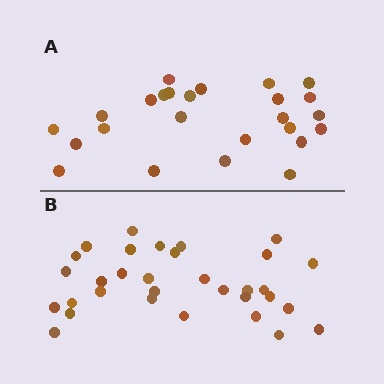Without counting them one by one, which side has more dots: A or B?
Region B (the bottom region) has more dots.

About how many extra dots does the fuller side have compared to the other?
Region B has roughly 8 or so more dots than region A.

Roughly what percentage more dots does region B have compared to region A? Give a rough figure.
About 30% more.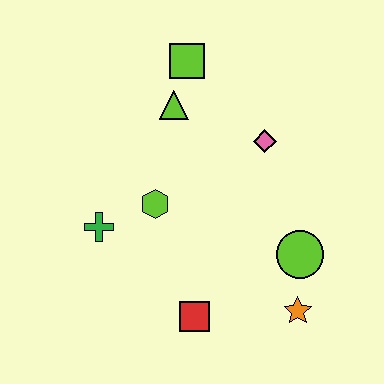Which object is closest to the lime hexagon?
The green cross is closest to the lime hexagon.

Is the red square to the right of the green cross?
Yes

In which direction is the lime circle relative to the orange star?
The lime circle is above the orange star.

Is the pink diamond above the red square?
Yes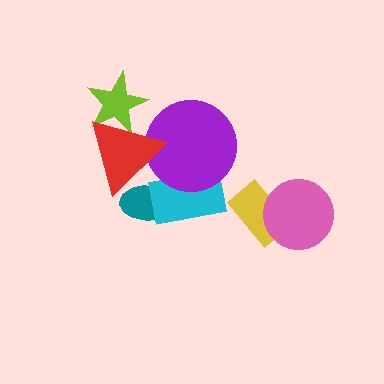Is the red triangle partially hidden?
No, no other shape covers it.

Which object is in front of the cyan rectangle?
The purple circle is in front of the cyan rectangle.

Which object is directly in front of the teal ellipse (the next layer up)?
The cyan rectangle is directly in front of the teal ellipse.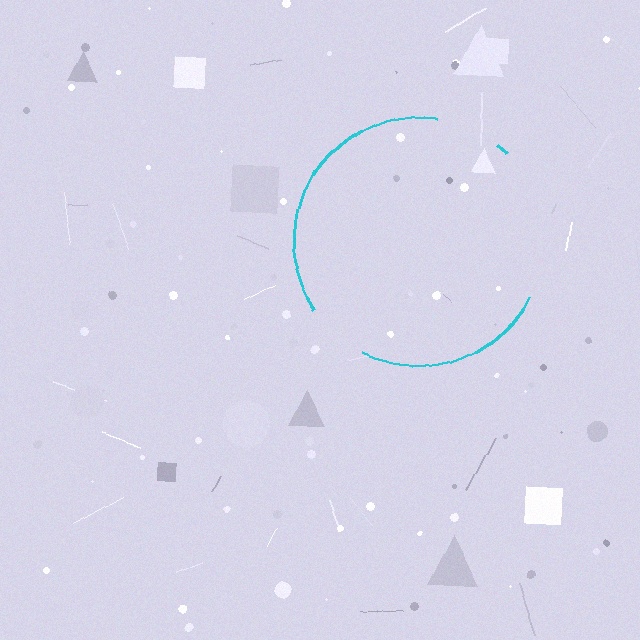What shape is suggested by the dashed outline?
The dashed outline suggests a circle.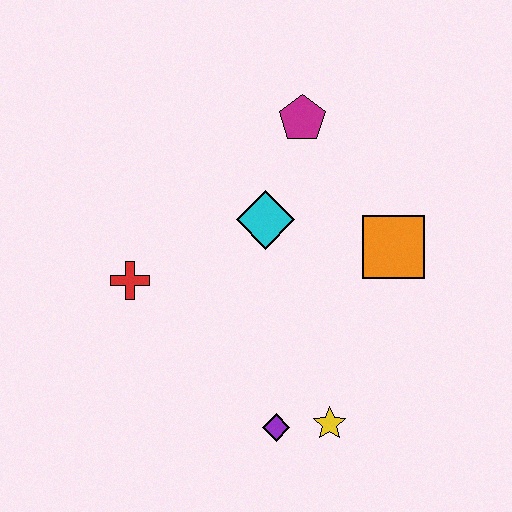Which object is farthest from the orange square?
The red cross is farthest from the orange square.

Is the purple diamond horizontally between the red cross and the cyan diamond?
No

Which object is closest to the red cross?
The cyan diamond is closest to the red cross.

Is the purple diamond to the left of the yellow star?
Yes